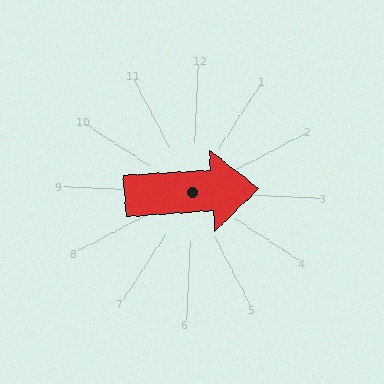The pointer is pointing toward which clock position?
Roughly 3 o'clock.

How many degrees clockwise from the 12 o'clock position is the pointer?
Approximately 84 degrees.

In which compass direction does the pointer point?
East.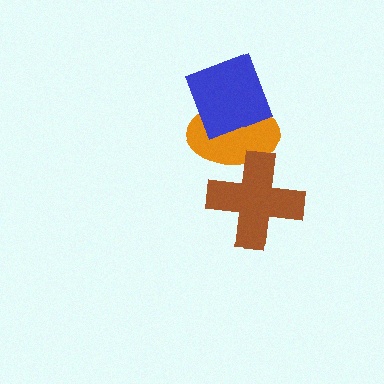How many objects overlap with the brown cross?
1 object overlaps with the brown cross.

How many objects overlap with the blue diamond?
1 object overlaps with the blue diamond.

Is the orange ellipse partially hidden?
Yes, it is partially covered by another shape.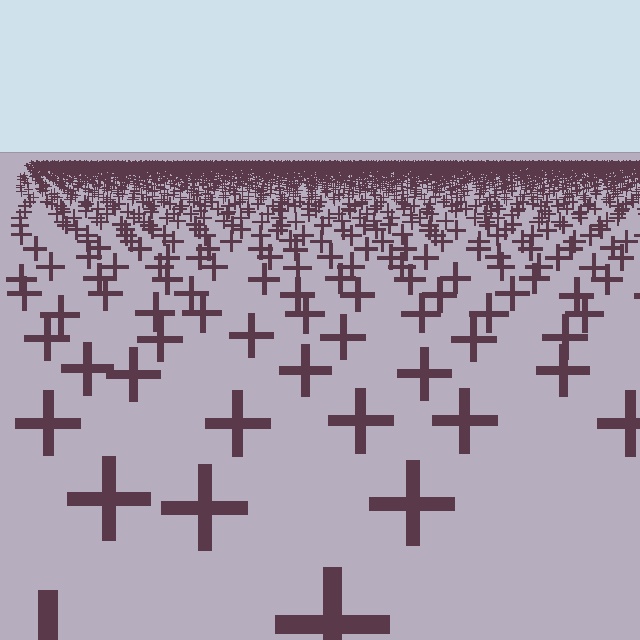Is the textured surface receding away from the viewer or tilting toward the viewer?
The surface is receding away from the viewer. Texture elements get smaller and denser toward the top.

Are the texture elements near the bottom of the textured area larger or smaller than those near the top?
Larger. Near the bottom, elements are closer to the viewer and appear at a bigger on-screen size.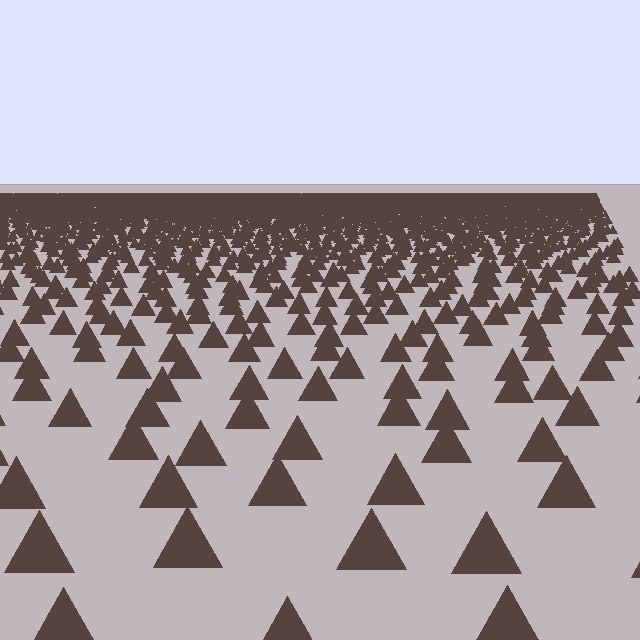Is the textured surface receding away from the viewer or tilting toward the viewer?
The surface is receding away from the viewer. Texture elements get smaller and denser toward the top.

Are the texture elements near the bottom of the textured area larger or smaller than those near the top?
Larger. Near the bottom, elements are closer to the viewer and appear at a bigger on-screen size.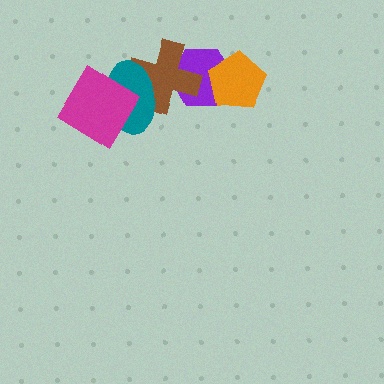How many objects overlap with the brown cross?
2 objects overlap with the brown cross.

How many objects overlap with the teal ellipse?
2 objects overlap with the teal ellipse.